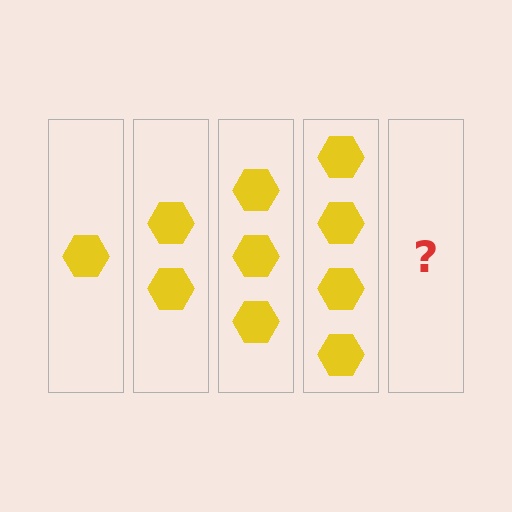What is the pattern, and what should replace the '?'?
The pattern is that each step adds one more hexagon. The '?' should be 5 hexagons.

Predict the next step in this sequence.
The next step is 5 hexagons.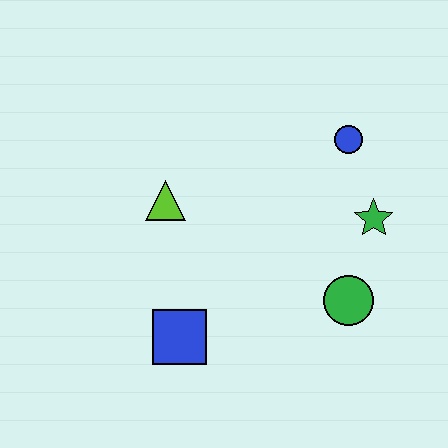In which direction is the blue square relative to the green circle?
The blue square is to the left of the green circle.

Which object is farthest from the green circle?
The lime triangle is farthest from the green circle.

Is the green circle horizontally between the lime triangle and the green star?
Yes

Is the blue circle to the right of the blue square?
Yes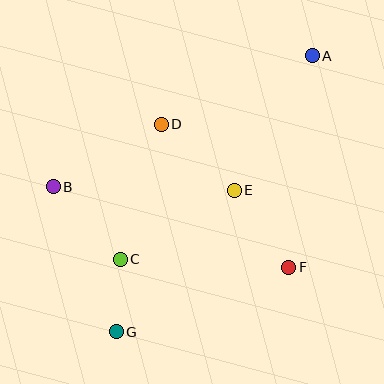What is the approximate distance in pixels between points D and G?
The distance between D and G is approximately 213 pixels.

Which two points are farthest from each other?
Points A and G are farthest from each other.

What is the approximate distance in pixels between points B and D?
The distance between B and D is approximately 125 pixels.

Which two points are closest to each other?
Points C and G are closest to each other.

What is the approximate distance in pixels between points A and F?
The distance between A and F is approximately 213 pixels.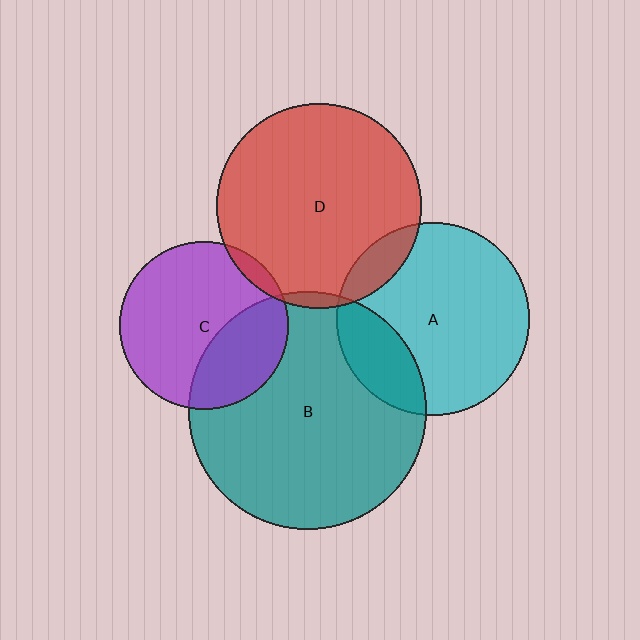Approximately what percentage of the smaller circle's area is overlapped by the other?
Approximately 5%.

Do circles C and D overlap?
Yes.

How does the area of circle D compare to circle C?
Approximately 1.5 times.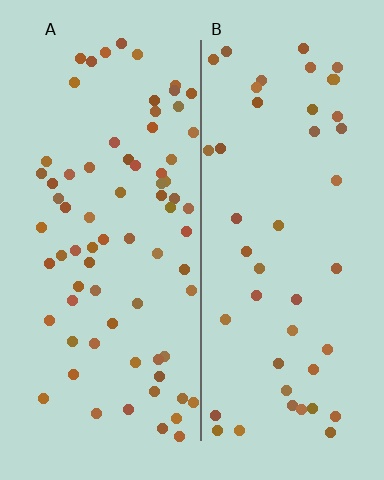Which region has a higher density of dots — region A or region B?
A (the left).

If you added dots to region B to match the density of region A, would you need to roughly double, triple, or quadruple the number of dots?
Approximately double.